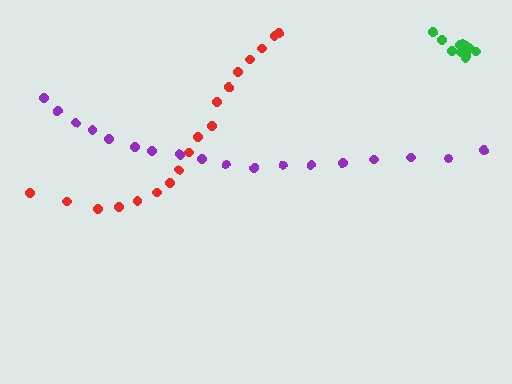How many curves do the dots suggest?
There are 3 distinct paths.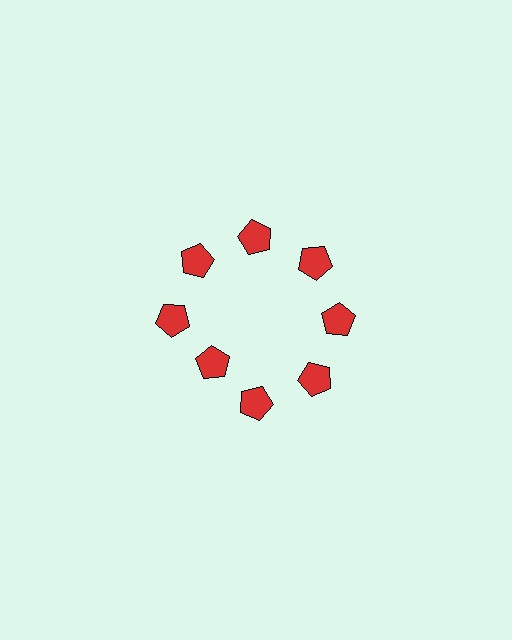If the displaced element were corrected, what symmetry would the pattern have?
It would have 8-fold rotational symmetry — the pattern would map onto itself every 45 degrees.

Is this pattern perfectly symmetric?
No. The 8 red pentagons are arranged in a ring, but one element near the 8 o'clock position is pulled inward toward the center, breaking the 8-fold rotational symmetry.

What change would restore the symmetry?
The symmetry would be restored by moving it outward, back onto the ring so that all 8 pentagons sit at equal angles and equal distance from the center.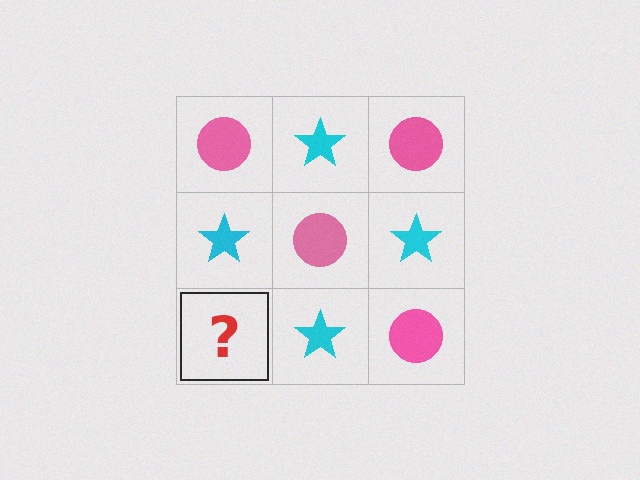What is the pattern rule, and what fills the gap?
The rule is that it alternates pink circle and cyan star in a checkerboard pattern. The gap should be filled with a pink circle.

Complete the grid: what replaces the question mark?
The question mark should be replaced with a pink circle.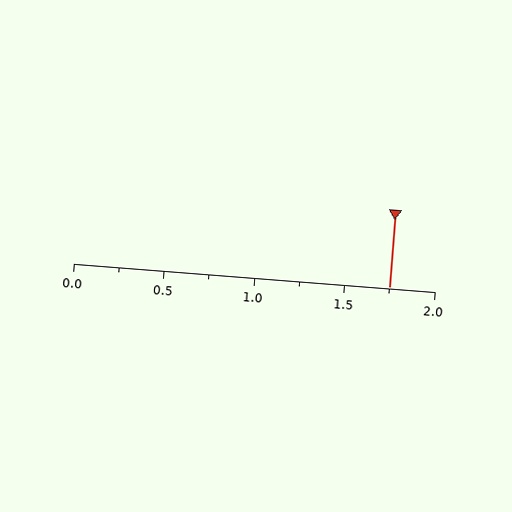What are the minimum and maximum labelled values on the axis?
The axis runs from 0.0 to 2.0.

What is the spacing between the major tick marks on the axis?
The major ticks are spaced 0.5 apart.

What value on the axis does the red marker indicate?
The marker indicates approximately 1.75.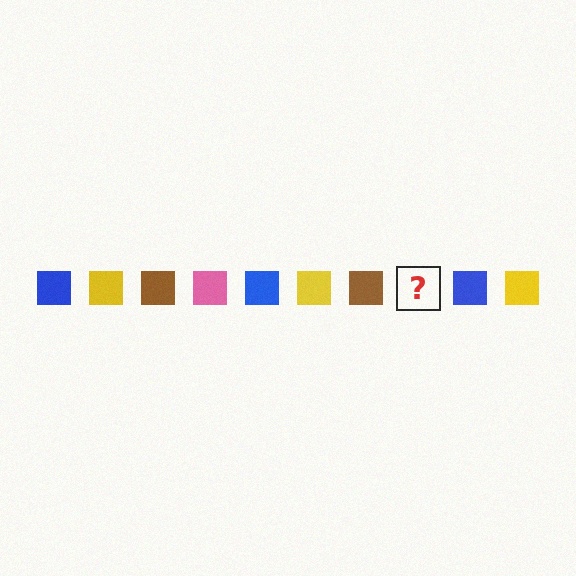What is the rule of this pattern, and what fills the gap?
The rule is that the pattern cycles through blue, yellow, brown, pink squares. The gap should be filled with a pink square.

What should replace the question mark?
The question mark should be replaced with a pink square.